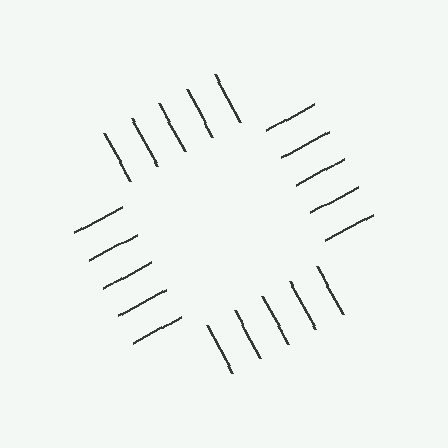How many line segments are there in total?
20 — 5 along each of the 4 edges.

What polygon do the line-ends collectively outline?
An illusory square — the line segments terminate on its edges but no continuous stroke is drawn.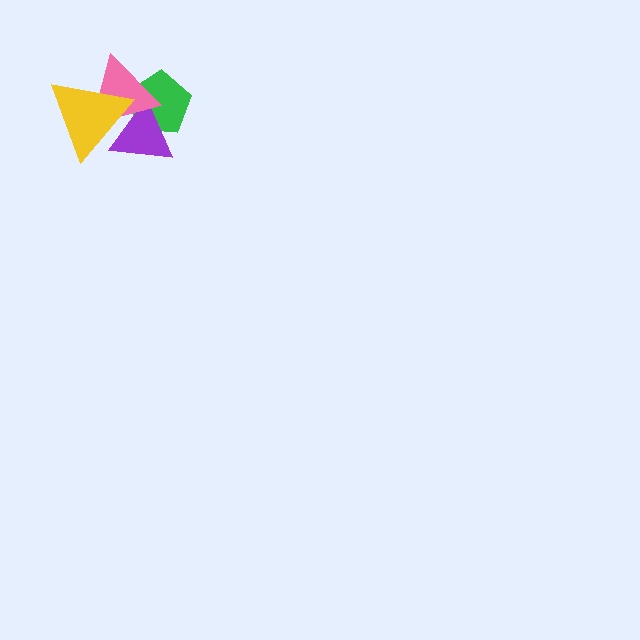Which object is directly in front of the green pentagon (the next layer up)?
The purple triangle is directly in front of the green pentagon.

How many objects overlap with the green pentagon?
3 objects overlap with the green pentagon.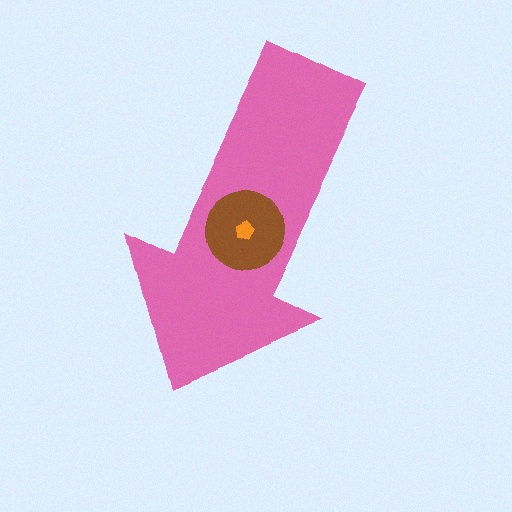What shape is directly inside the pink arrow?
The brown circle.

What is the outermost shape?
The pink arrow.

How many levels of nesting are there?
3.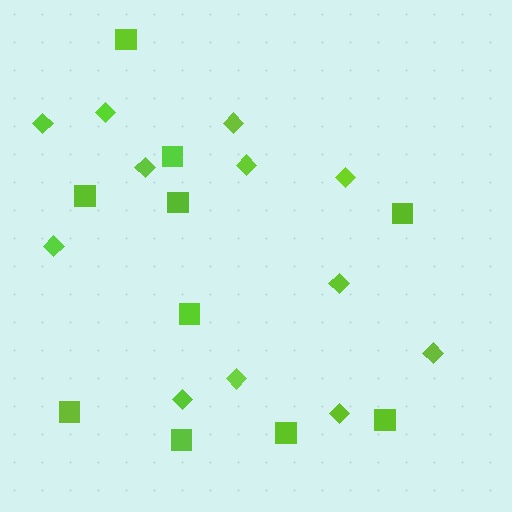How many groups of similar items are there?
There are 2 groups: one group of squares (10) and one group of diamonds (12).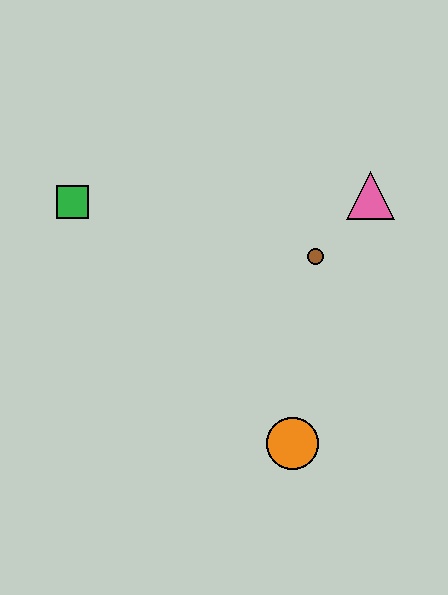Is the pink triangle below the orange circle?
No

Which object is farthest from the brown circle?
The green square is farthest from the brown circle.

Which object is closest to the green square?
The brown circle is closest to the green square.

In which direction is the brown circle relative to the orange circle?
The brown circle is above the orange circle.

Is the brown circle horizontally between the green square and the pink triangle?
Yes